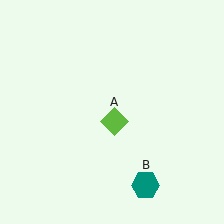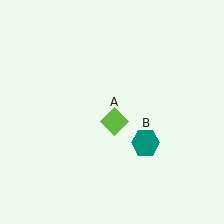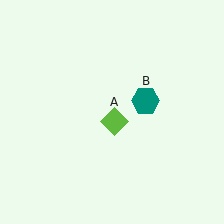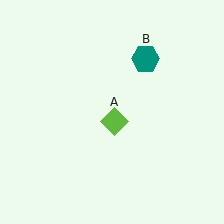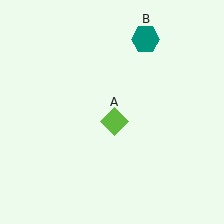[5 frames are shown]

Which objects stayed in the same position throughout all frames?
Lime diamond (object A) remained stationary.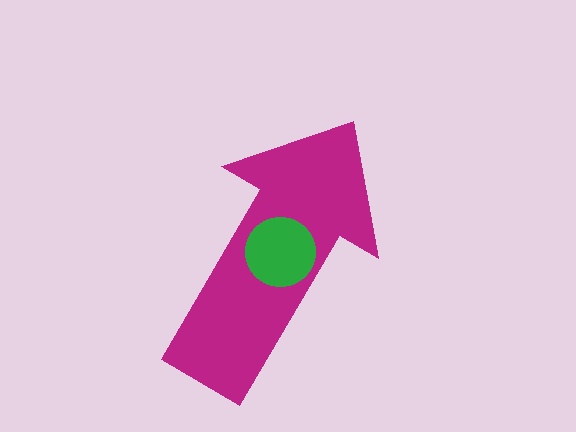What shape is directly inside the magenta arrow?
The green circle.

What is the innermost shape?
The green circle.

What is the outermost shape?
The magenta arrow.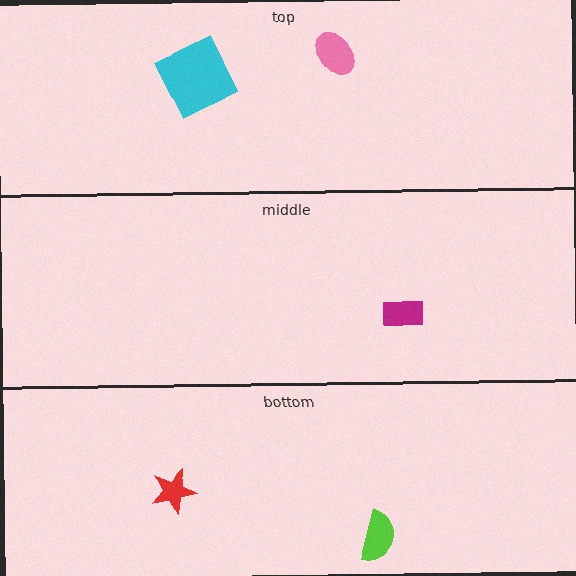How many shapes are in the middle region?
1.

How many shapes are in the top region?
2.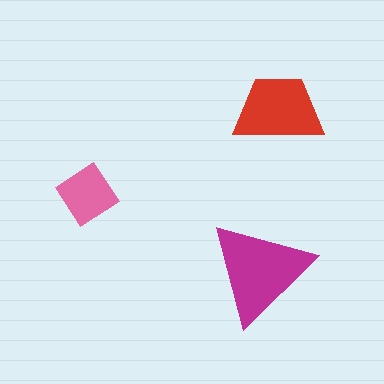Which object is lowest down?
The magenta triangle is bottommost.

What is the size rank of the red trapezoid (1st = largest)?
2nd.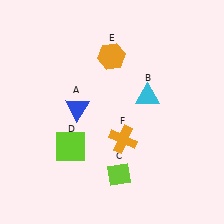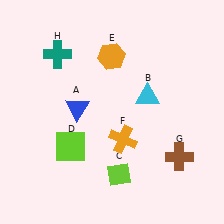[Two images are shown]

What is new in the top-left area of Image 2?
A teal cross (H) was added in the top-left area of Image 2.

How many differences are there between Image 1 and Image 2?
There are 2 differences between the two images.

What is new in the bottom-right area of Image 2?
A brown cross (G) was added in the bottom-right area of Image 2.